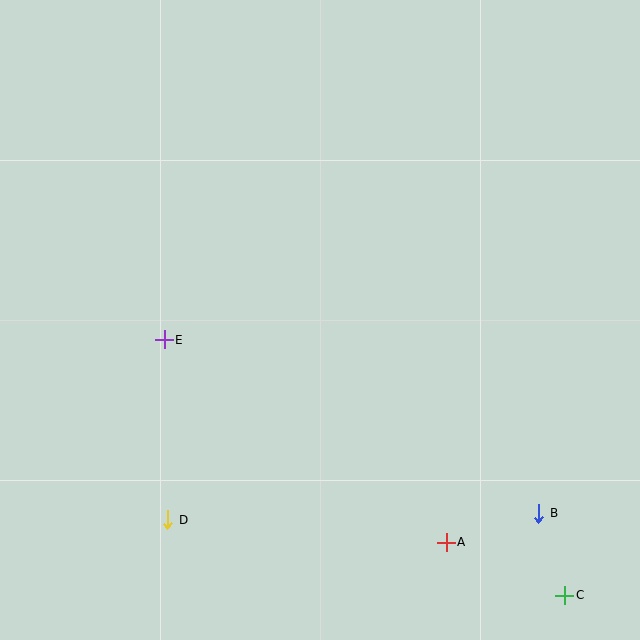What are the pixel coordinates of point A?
Point A is at (446, 542).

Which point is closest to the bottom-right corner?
Point C is closest to the bottom-right corner.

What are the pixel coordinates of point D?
Point D is at (168, 520).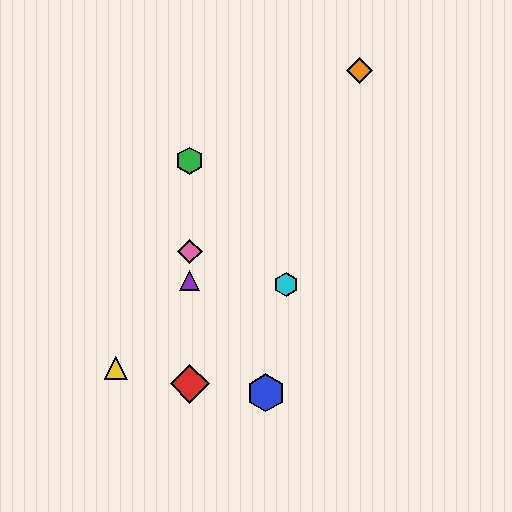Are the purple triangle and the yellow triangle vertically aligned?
No, the purple triangle is at x≈190 and the yellow triangle is at x≈116.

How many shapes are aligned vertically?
4 shapes (the red diamond, the green hexagon, the purple triangle, the pink diamond) are aligned vertically.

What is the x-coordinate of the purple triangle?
The purple triangle is at x≈190.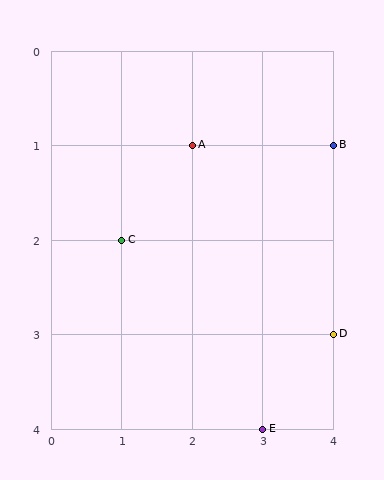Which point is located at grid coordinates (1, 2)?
Point C is at (1, 2).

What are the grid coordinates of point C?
Point C is at grid coordinates (1, 2).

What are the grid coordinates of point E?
Point E is at grid coordinates (3, 4).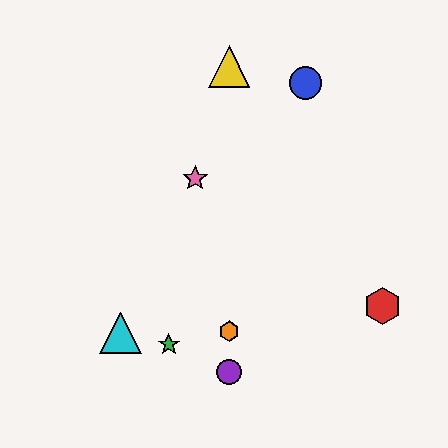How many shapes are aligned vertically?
3 shapes (the yellow triangle, the purple circle, the orange hexagon) are aligned vertically.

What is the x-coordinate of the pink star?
The pink star is at x≈195.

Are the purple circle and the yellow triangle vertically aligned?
Yes, both are at x≈229.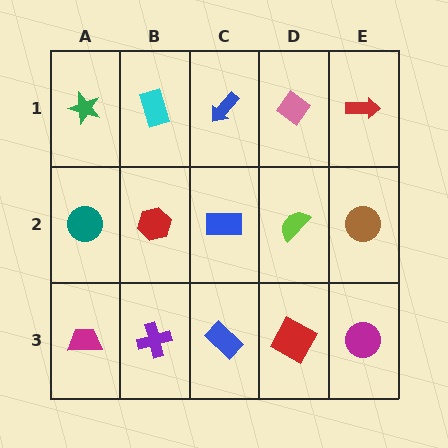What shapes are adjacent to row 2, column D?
A pink diamond (row 1, column D), a red square (row 3, column D), a blue rectangle (row 2, column C), a brown circle (row 2, column E).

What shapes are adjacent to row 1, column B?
A red hexagon (row 2, column B), a green star (row 1, column A), a blue arrow (row 1, column C).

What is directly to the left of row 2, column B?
A teal circle.